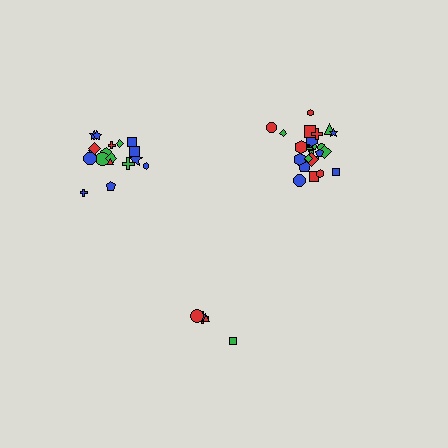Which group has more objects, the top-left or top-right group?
The top-right group.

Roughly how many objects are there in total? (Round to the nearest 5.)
Roughly 50 objects in total.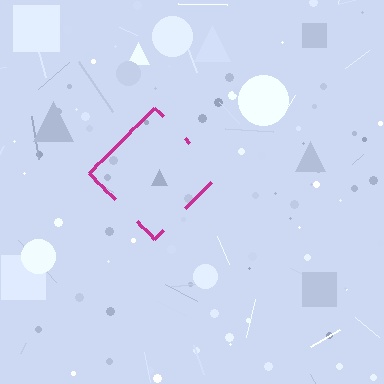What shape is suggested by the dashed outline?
The dashed outline suggests a diamond.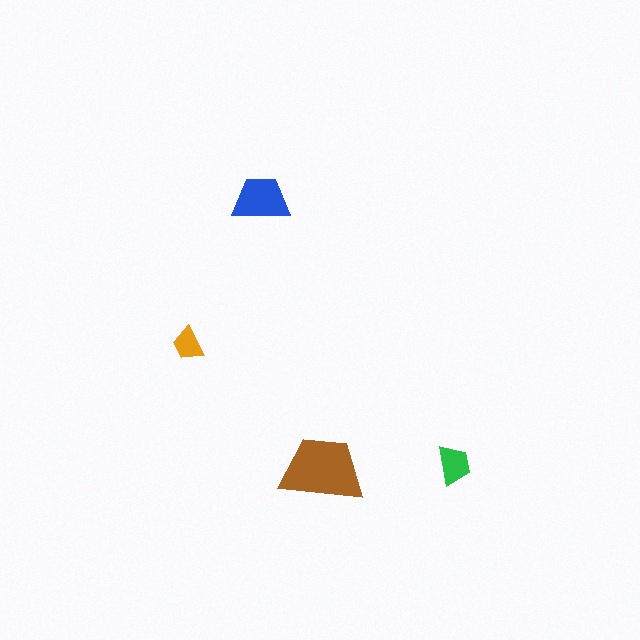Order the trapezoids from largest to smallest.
the brown one, the blue one, the green one, the orange one.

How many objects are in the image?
There are 4 objects in the image.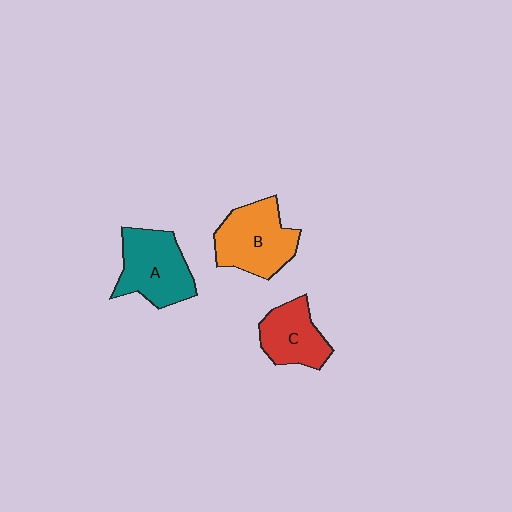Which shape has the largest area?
Shape B (orange).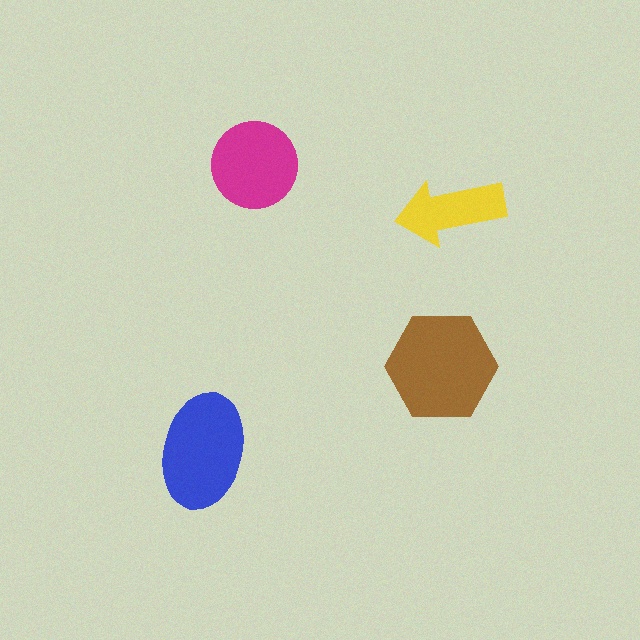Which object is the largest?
The brown hexagon.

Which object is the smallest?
The yellow arrow.